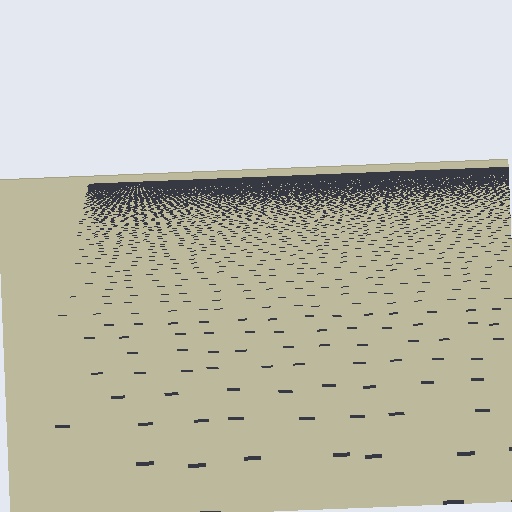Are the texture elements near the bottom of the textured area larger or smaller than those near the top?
Larger. Near the bottom, elements are closer to the viewer and appear at a bigger on-screen size.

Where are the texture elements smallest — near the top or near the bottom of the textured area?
Near the top.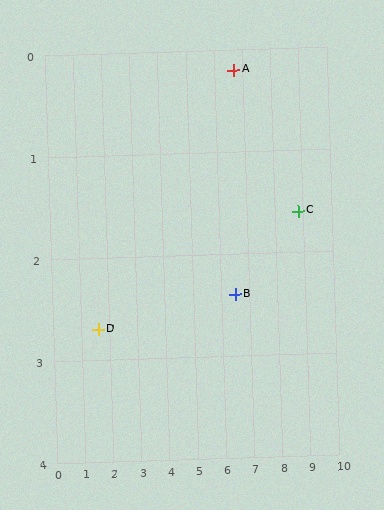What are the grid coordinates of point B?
Point B is at approximately (6.5, 2.4).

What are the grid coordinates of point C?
Point C is at approximately (8.8, 1.6).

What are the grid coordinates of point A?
Point A is at approximately (6.7, 0.2).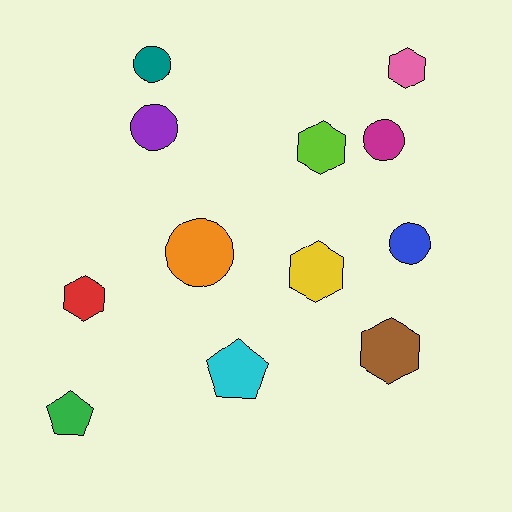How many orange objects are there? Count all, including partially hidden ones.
There is 1 orange object.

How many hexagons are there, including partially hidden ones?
There are 5 hexagons.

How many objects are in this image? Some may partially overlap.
There are 12 objects.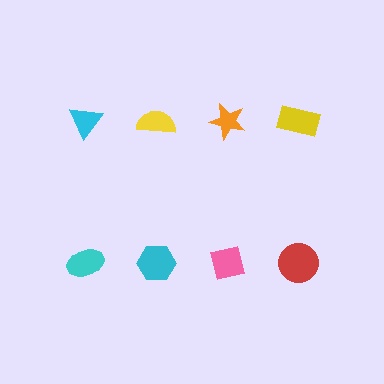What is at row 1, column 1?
A cyan triangle.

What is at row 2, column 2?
A cyan hexagon.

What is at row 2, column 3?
A pink square.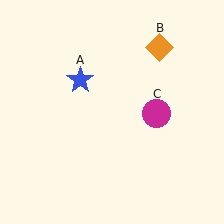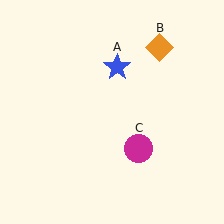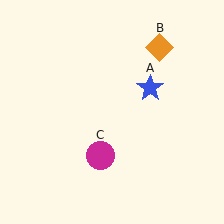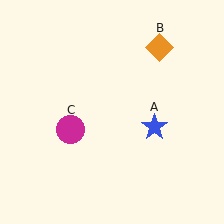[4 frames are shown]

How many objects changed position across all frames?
2 objects changed position: blue star (object A), magenta circle (object C).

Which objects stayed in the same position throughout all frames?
Orange diamond (object B) remained stationary.